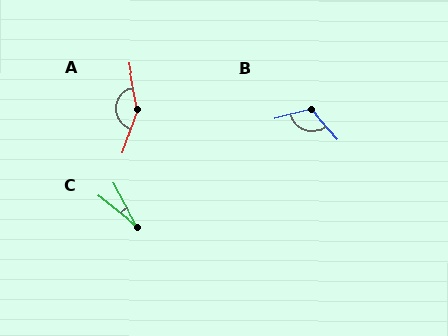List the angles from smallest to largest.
C (23°), B (117°), A (150°).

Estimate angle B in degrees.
Approximately 117 degrees.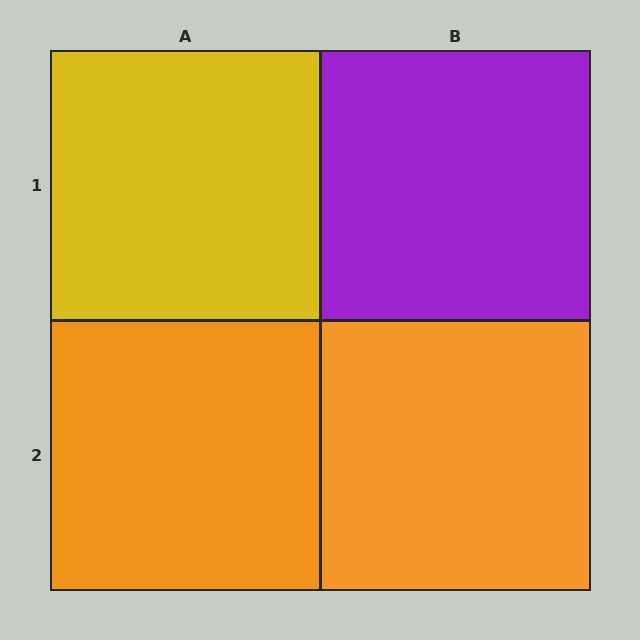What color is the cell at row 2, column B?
Orange.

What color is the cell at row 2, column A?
Orange.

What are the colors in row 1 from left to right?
Yellow, purple.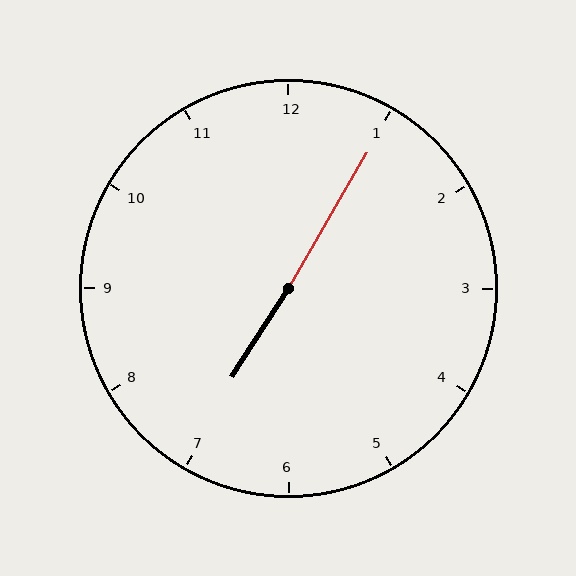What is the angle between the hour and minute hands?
Approximately 178 degrees.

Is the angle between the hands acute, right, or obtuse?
It is obtuse.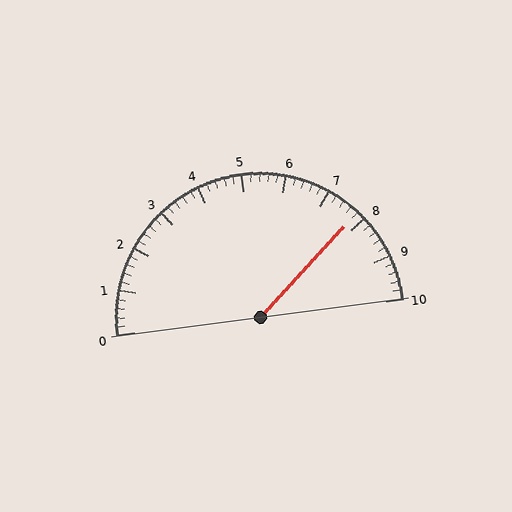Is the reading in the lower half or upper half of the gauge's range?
The reading is in the upper half of the range (0 to 10).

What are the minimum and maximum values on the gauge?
The gauge ranges from 0 to 10.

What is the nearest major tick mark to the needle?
The nearest major tick mark is 8.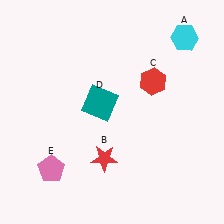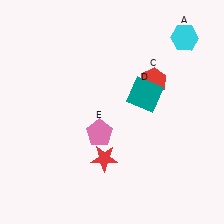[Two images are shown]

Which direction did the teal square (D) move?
The teal square (D) moved right.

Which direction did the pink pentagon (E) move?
The pink pentagon (E) moved right.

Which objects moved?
The objects that moved are: the teal square (D), the pink pentagon (E).